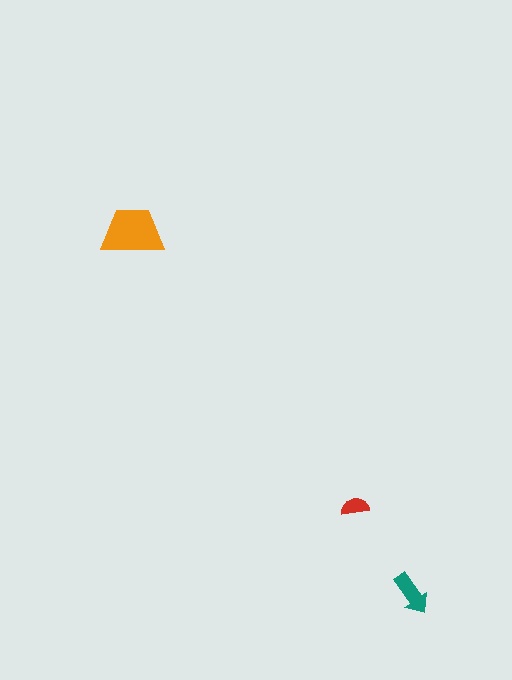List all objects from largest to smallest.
The orange trapezoid, the teal arrow, the red semicircle.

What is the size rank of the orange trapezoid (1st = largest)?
1st.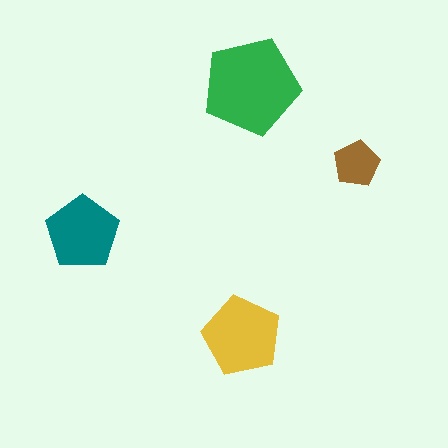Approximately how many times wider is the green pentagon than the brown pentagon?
About 2 times wider.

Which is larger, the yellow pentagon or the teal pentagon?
The yellow one.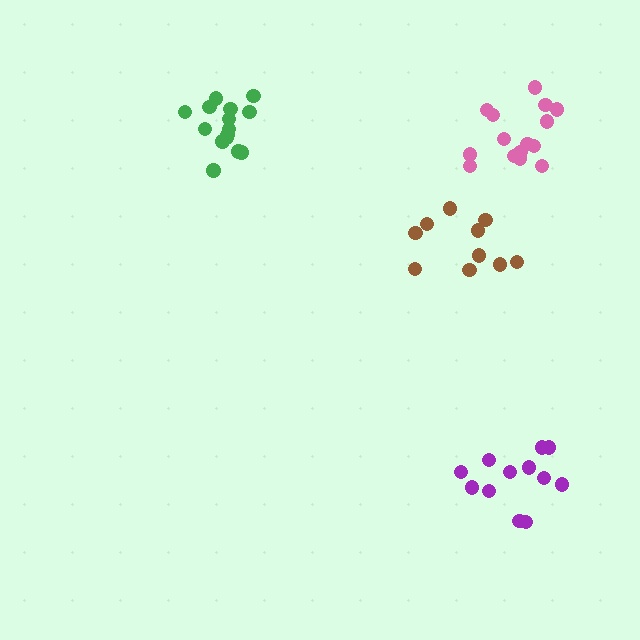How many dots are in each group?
Group 1: 15 dots, Group 2: 10 dots, Group 3: 15 dots, Group 4: 12 dots (52 total).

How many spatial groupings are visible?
There are 4 spatial groupings.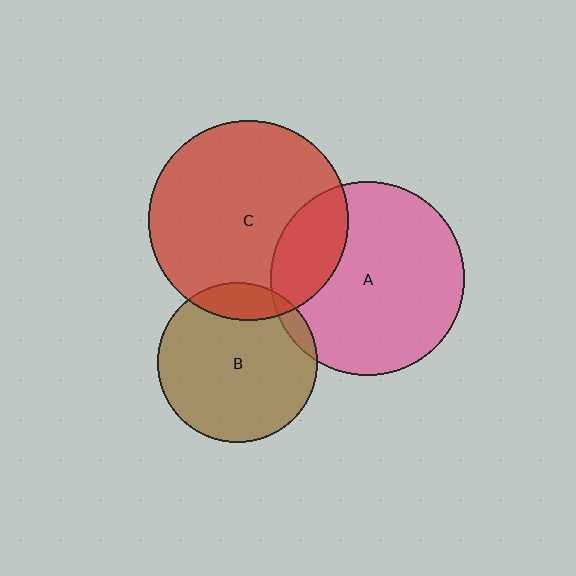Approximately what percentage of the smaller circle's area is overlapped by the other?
Approximately 20%.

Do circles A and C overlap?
Yes.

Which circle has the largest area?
Circle C (red).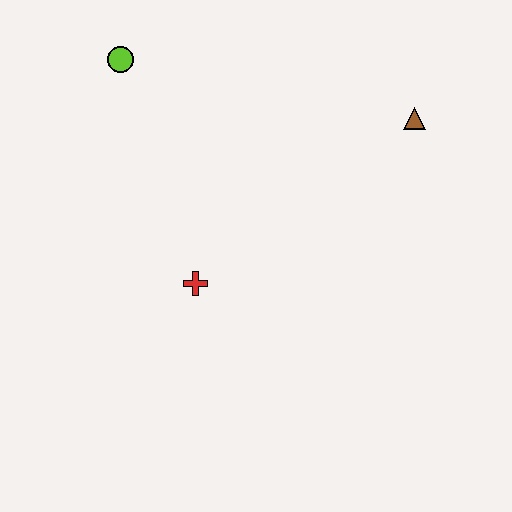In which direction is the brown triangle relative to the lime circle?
The brown triangle is to the right of the lime circle.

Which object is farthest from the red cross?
The brown triangle is farthest from the red cross.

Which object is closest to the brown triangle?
The red cross is closest to the brown triangle.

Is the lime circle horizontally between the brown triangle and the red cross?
No